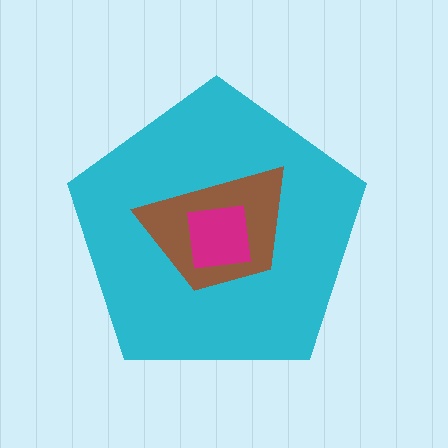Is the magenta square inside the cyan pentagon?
Yes.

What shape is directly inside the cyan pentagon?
The brown trapezoid.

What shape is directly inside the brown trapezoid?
The magenta square.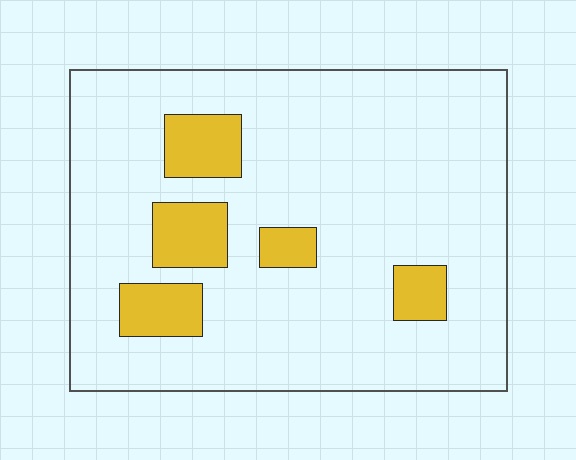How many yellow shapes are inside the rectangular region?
5.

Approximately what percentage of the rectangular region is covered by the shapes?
Approximately 15%.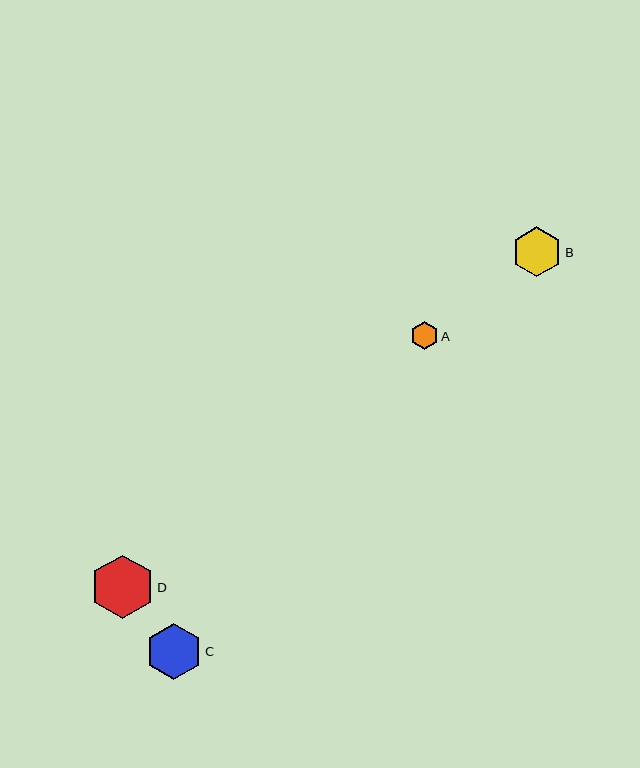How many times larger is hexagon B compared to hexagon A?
Hexagon B is approximately 1.8 times the size of hexagon A.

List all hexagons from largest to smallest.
From largest to smallest: D, C, B, A.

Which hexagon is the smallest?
Hexagon A is the smallest with a size of approximately 27 pixels.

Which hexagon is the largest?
Hexagon D is the largest with a size of approximately 64 pixels.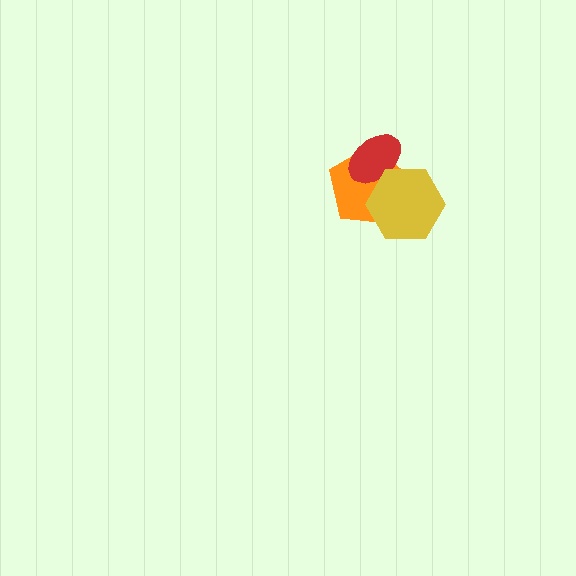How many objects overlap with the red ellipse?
2 objects overlap with the red ellipse.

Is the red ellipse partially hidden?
Yes, it is partially covered by another shape.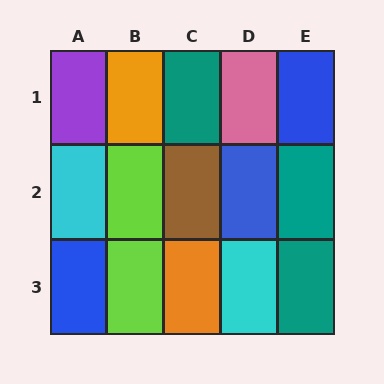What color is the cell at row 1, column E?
Blue.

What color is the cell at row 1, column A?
Purple.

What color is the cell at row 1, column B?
Orange.